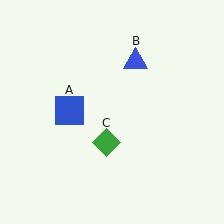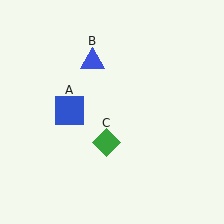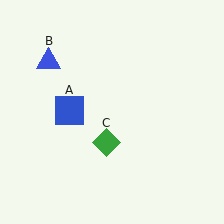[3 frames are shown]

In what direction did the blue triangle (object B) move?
The blue triangle (object B) moved left.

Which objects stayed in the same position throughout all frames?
Blue square (object A) and green diamond (object C) remained stationary.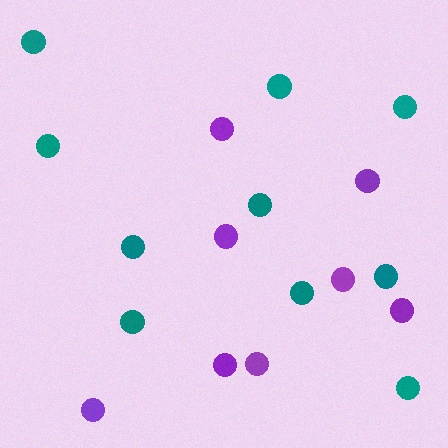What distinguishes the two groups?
There are 2 groups: one group of purple circles (8) and one group of teal circles (10).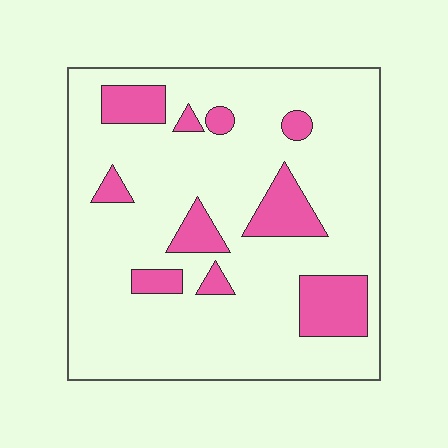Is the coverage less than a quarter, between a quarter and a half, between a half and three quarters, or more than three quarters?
Less than a quarter.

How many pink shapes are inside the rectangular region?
10.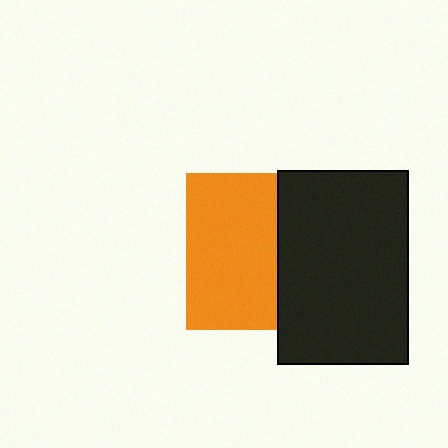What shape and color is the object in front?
The object in front is a black rectangle.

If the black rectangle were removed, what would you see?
You would see the complete orange square.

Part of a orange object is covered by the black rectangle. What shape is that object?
It is a square.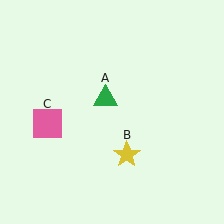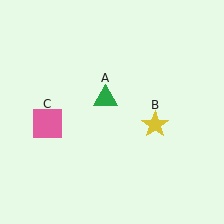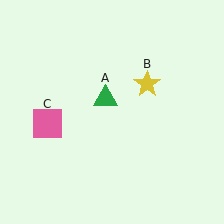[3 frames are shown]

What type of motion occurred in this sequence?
The yellow star (object B) rotated counterclockwise around the center of the scene.